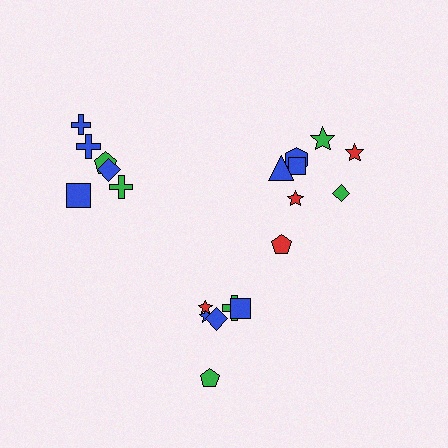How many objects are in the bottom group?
There are 6 objects.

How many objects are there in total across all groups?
There are 20 objects.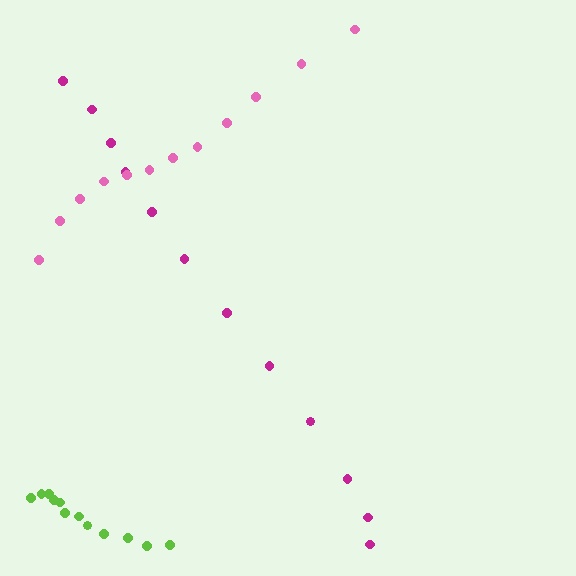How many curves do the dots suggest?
There are 3 distinct paths.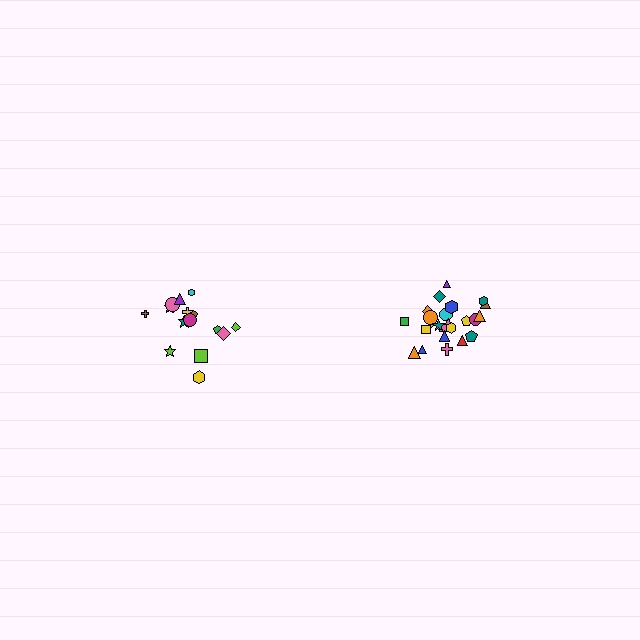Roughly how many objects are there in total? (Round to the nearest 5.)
Roughly 40 objects in total.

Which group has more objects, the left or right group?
The right group.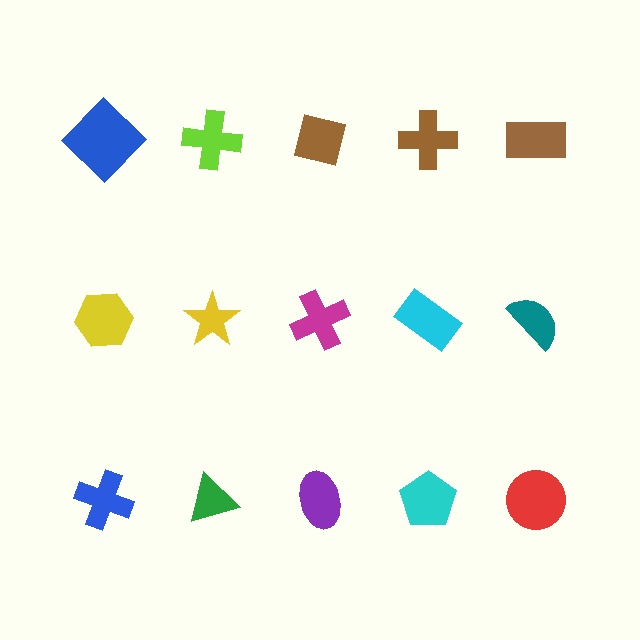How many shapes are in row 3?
5 shapes.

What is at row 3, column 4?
A cyan pentagon.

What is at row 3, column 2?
A green triangle.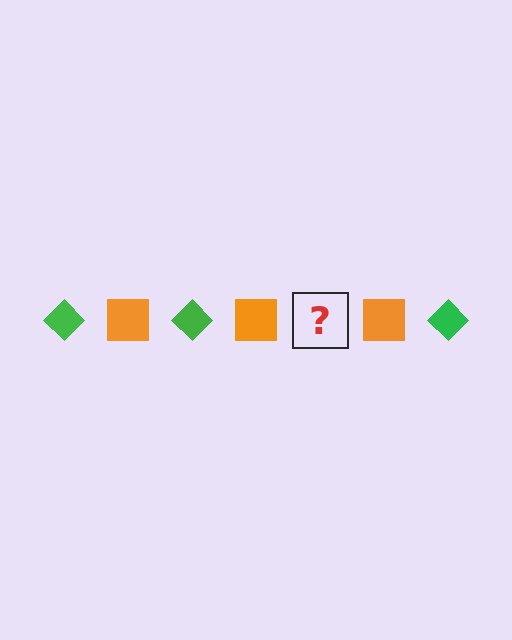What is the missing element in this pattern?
The missing element is a green diamond.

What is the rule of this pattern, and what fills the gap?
The rule is that the pattern alternates between green diamond and orange square. The gap should be filled with a green diamond.